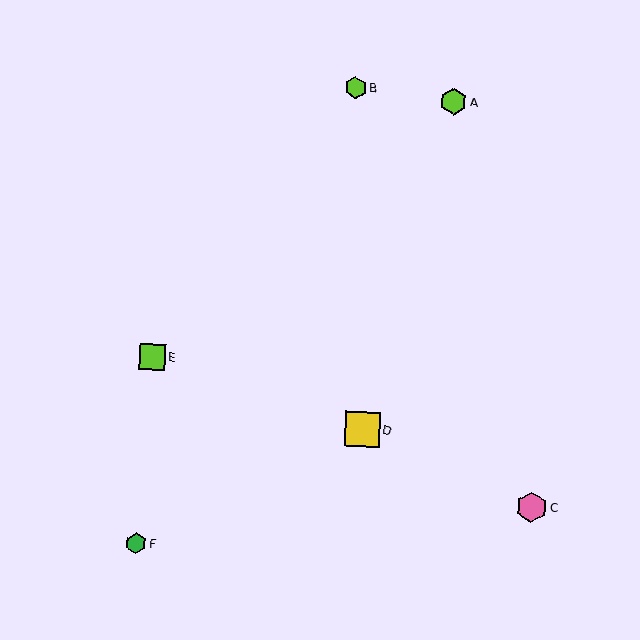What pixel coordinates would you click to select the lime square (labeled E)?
Click at (152, 357) to select the lime square E.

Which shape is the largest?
The yellow square (labeled D) is the largest.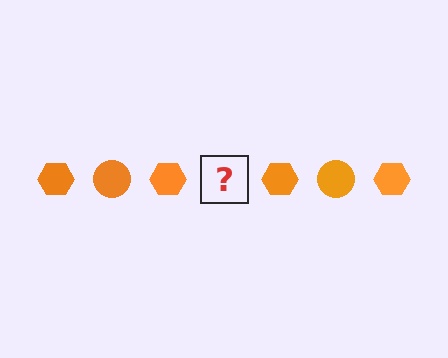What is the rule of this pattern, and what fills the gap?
The rule is that the pattern cycles through hexagon, circle shapes in orange. The gap should be filled with an orange circle.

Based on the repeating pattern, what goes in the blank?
The blank should be an orange circle.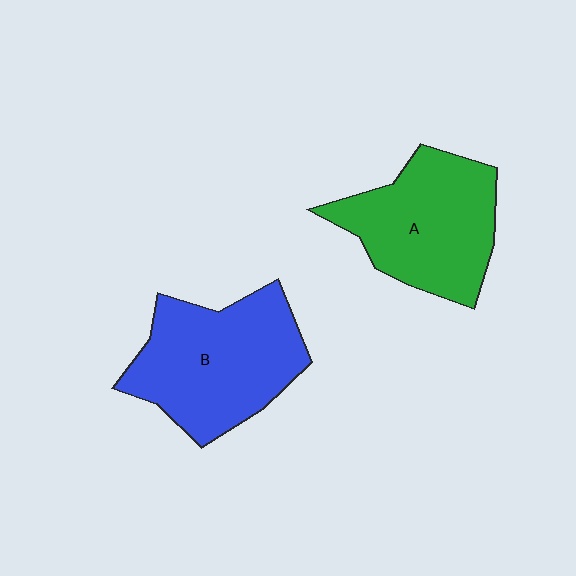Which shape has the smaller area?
Shape A (green).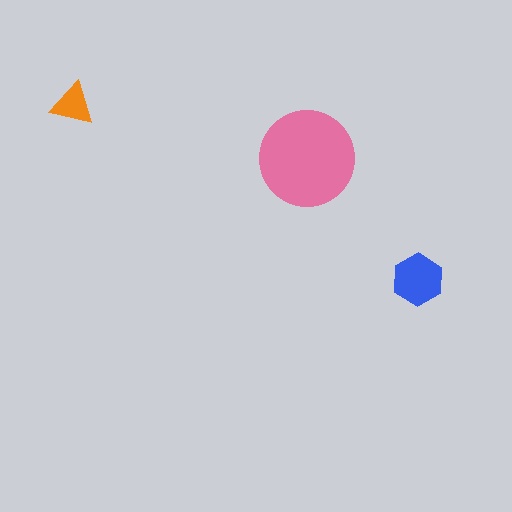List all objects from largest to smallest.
The pink circle, the blue hexagon, the orange triangle.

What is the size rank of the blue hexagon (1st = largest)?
2nd.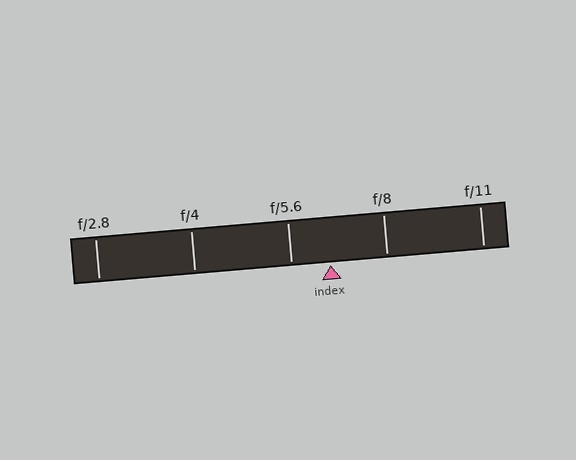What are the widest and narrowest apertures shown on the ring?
The widest aperture shown is f/2.8 and the narrowest is f/11.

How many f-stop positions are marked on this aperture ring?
There are 5 f-stop positions marked.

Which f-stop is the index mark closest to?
The index mark is closest to f/5.6.